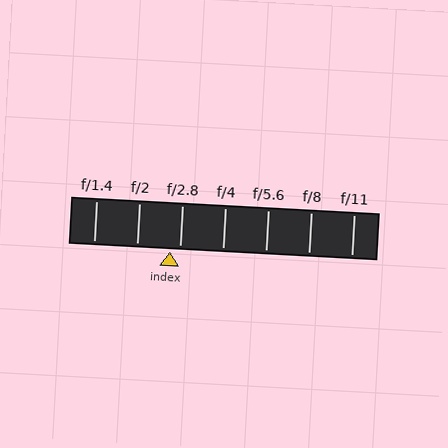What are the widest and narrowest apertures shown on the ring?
The widest aperture shown is f/1.4 and the narrowest is f/11.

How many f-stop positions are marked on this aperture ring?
There are 7 f-stop positions marked.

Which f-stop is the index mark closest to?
The index mark is closest to f/2.8.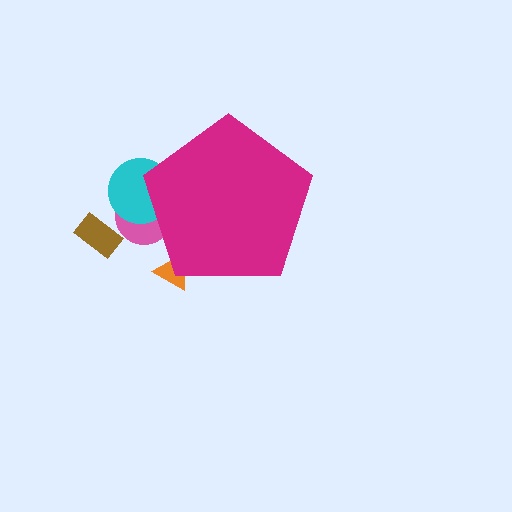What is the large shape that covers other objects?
A magenta pentagon.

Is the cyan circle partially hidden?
Yes, the cyan circle is partially hidden behind the magenta pentagon.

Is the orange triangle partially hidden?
Yes, the orange triangle is partially hidden behind the magenta pentagon.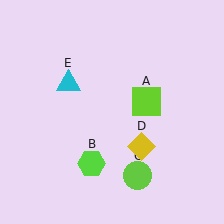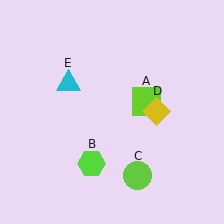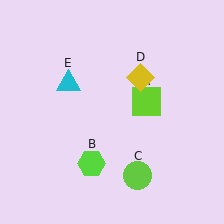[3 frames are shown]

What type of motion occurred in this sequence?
The yellow diamond (object D) rotated counterclockwise around the center of the scene.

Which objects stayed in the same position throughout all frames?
Lime square (object A) and lime hexagon (object B) and lime circle (object C) and cyan triangle (object E) remained stationary.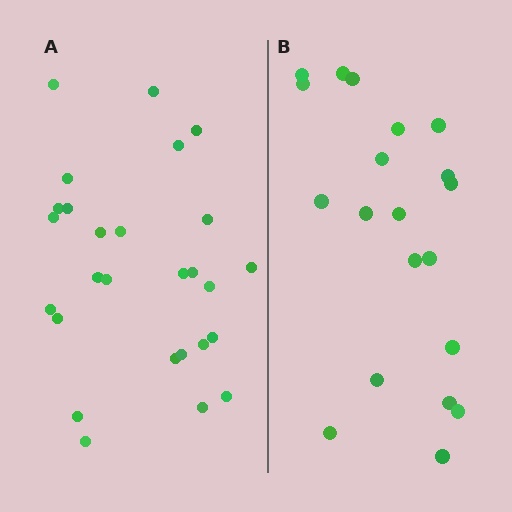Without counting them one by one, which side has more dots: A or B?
Region A (the left region) has more dots.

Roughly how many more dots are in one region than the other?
Region A has roughly 8 or so more dots than region B.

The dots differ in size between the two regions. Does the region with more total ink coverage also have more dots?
No. Region B has more total ink coverage because its dots are larger, but region A actually contains more individual dots. Total area can be misleading — the number of items is what matters here.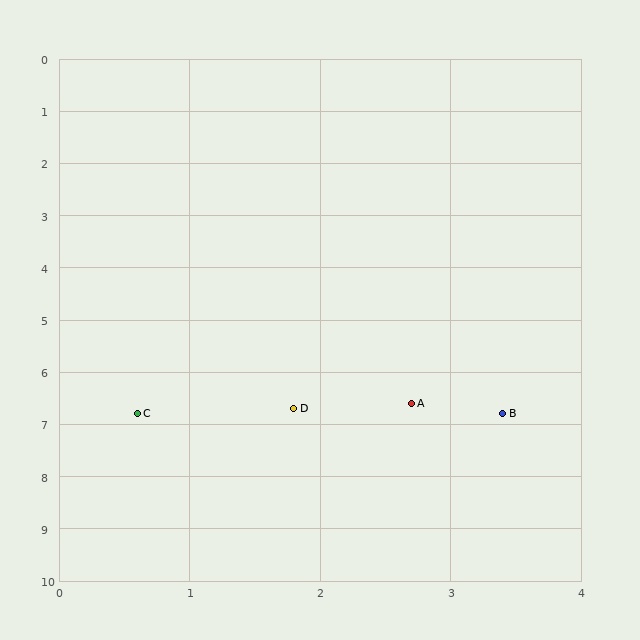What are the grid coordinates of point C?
Point C is at approximately (0.6, 6.8).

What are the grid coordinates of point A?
Point A is at approximately (2.7, 6.6).